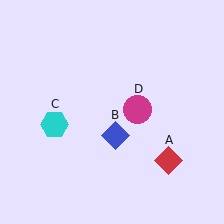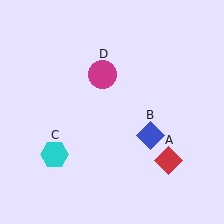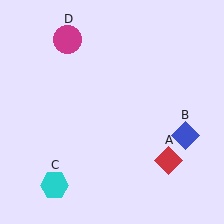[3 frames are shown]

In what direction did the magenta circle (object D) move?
The magenta circle (object D) moved up and to the left.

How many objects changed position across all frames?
3 objects changed position: blue diamond (object B), cyan hexagon (object C), magenta circle (object D).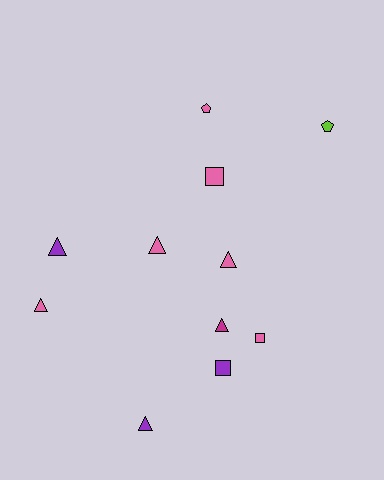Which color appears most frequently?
Pink, with 6 objects.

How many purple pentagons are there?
There are no purple pentagons.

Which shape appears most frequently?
Triangle, with 6 objects.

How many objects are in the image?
There are 11 objects.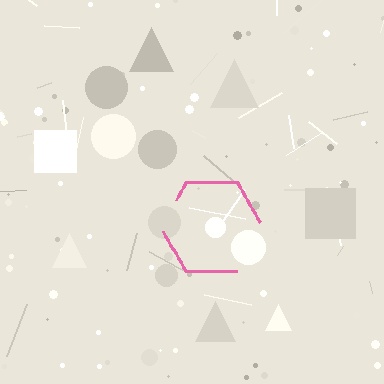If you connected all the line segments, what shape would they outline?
They would outline a hexagon.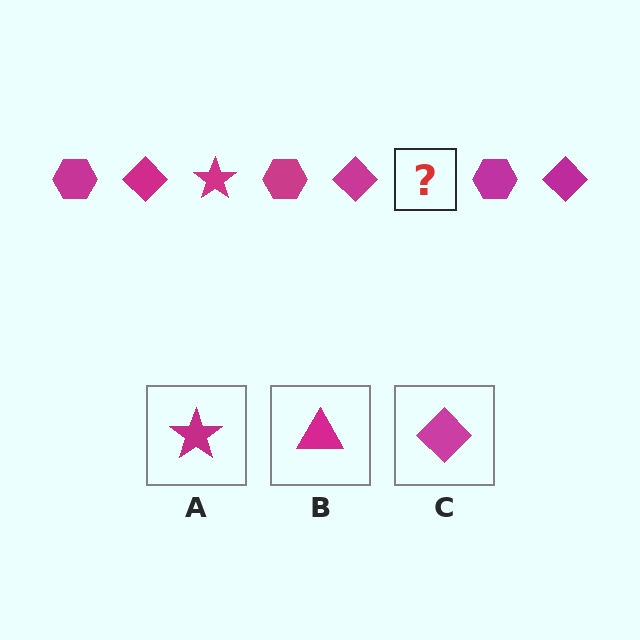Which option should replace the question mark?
Option A.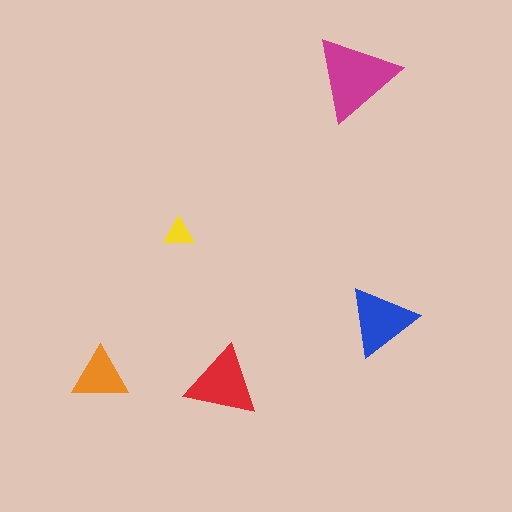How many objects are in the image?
There are 5 objects in the image.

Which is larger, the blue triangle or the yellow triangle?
The blue one.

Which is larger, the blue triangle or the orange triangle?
The blue one.